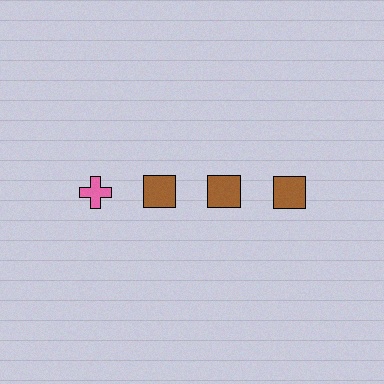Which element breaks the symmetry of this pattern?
The pink cross in the top row, leftmost column breaks the symmetry. All other shapes are brown squares.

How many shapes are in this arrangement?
There are 4 shapes arranged in a grid pattern.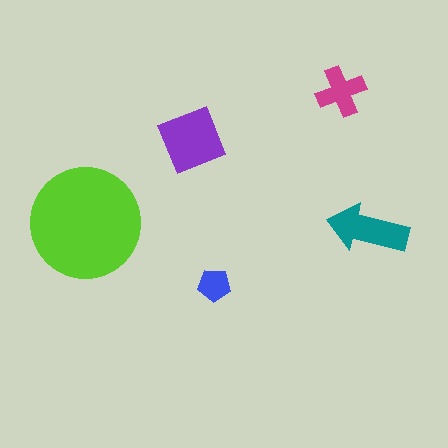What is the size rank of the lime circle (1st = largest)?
1st.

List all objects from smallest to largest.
The blue pentagon, the magenta cross, the teal arrow, the purple diamond, the lime circle.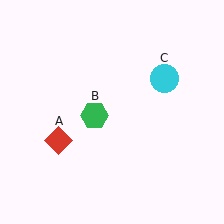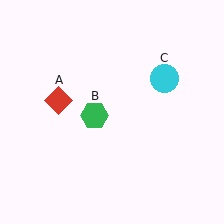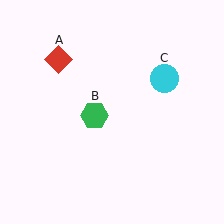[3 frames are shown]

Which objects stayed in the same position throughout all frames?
Green hexagon (object B) and cyan circle (object C) remained stationary.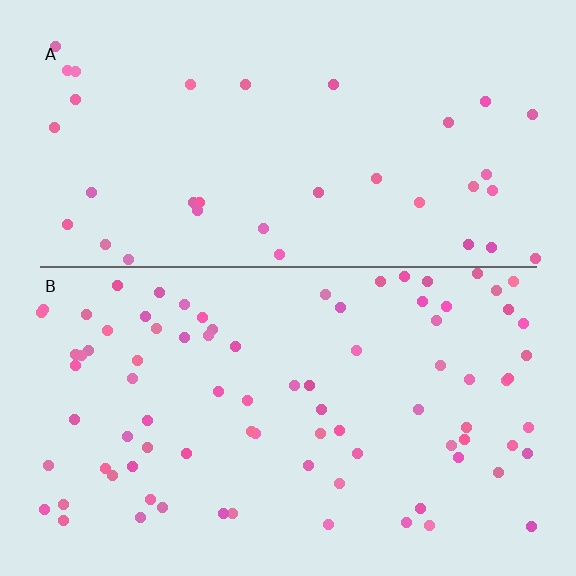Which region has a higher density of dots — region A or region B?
B (the bottom).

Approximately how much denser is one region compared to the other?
Approximately 2.4× — region B over region A.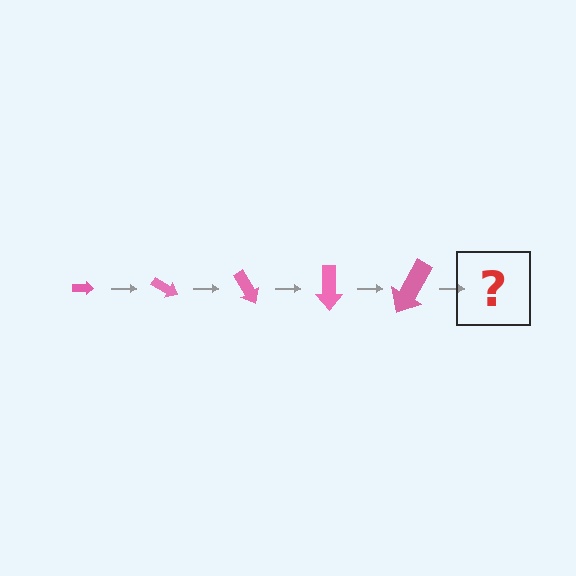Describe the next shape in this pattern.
It should be an arrow, larger than the previous one and rotated 150 degrees from the start.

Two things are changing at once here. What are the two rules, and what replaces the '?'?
The two rules are that the arrow grows larger each step and it rotates 30 degrees each step. The '?' should be an arrow, larger than the previous one and rotated 150 degrees from the start.